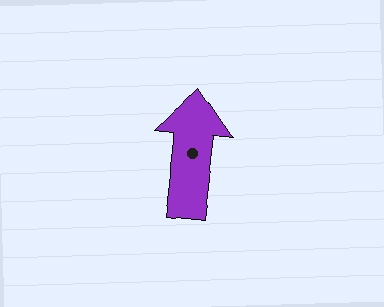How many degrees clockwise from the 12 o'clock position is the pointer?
Approximately 7 degrees.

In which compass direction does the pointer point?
North.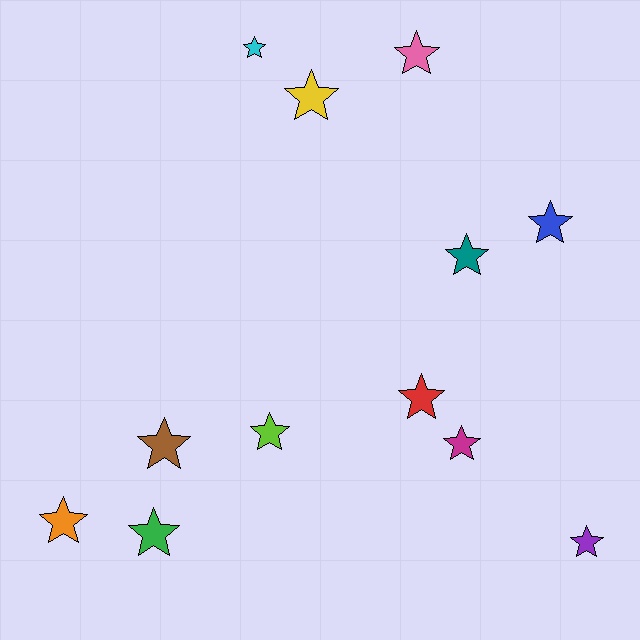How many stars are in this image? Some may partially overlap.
There are 12 stars.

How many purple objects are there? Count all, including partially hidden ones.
There is 1 purple object.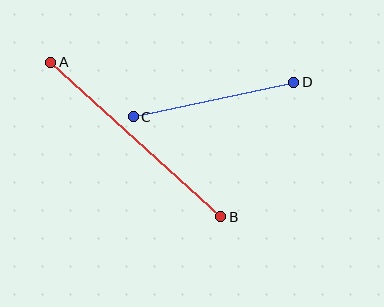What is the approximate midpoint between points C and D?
The midpoint is at approximately (213, 100) pixels.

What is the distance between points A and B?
The distance is approximately 230 pixels.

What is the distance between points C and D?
The distance is approximately 164 pixels.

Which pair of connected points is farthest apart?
Points A and B are farthest apart.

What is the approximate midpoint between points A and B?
The midpoint is at approximately (136, 139) pixels.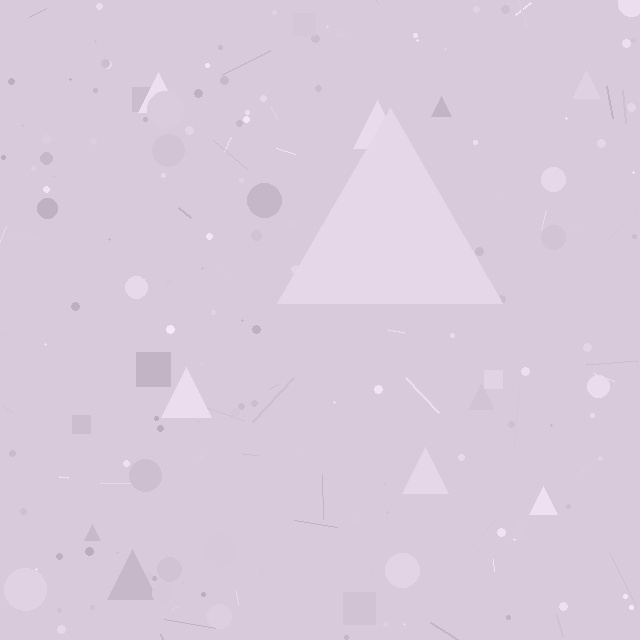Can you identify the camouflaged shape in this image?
The camouflaged shape is a triangle.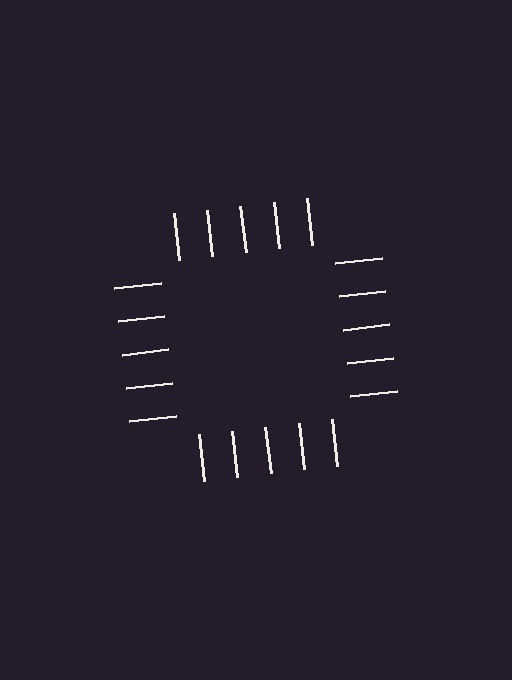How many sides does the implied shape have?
4 sides — the line-ends trace a square.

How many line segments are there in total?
20 — 5 along each of the 4 edges.